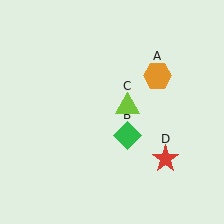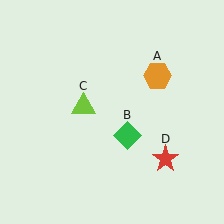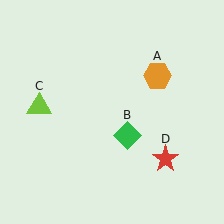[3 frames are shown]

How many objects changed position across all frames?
1 object changed position: lime triangle (object C).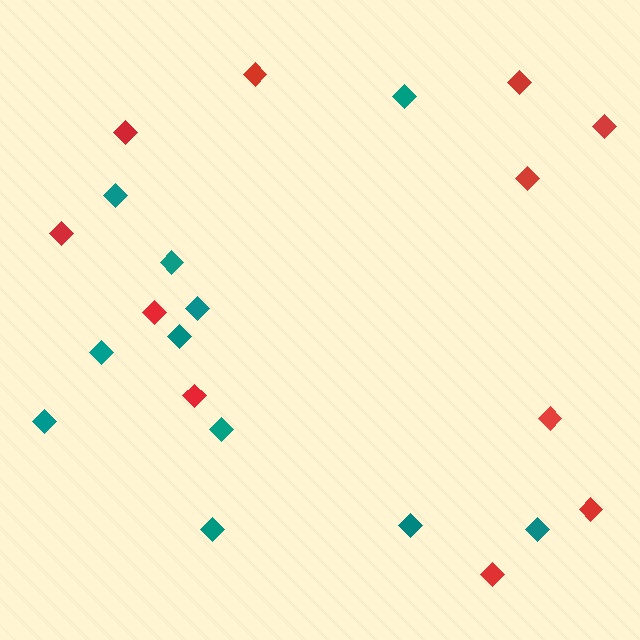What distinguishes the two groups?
There are 2 groups: one group of teal diamonds (11) and one group of red diamonds (11).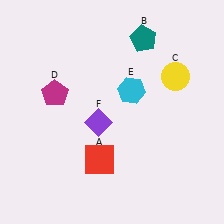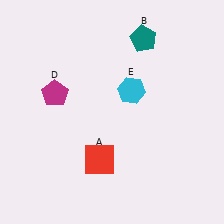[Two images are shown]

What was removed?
The yellow circle (C), the purple diamond (F) were removed in Image 2.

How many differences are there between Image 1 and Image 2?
There are 2 differences between the two images.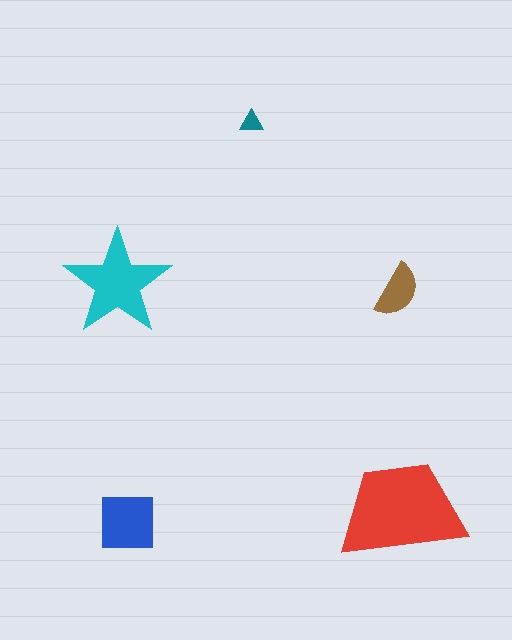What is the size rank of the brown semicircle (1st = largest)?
4th.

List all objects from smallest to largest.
The teal triangle, the brown semicircle, the blue square, the cyan star, the red trapezoid.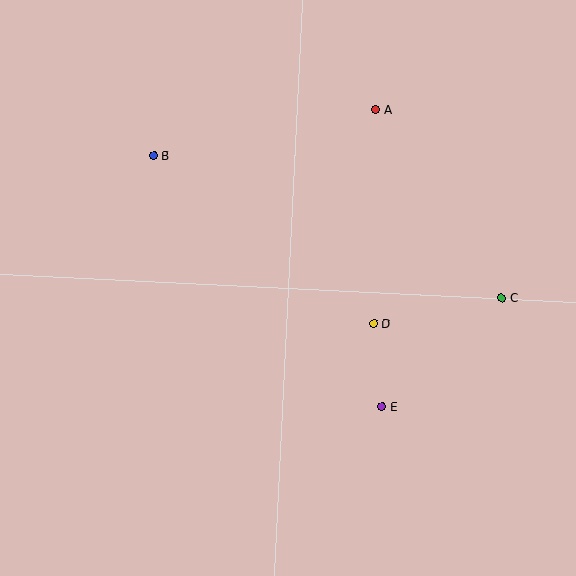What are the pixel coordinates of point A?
Point A is at (376, 109).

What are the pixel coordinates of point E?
Point E is at (382, 406).